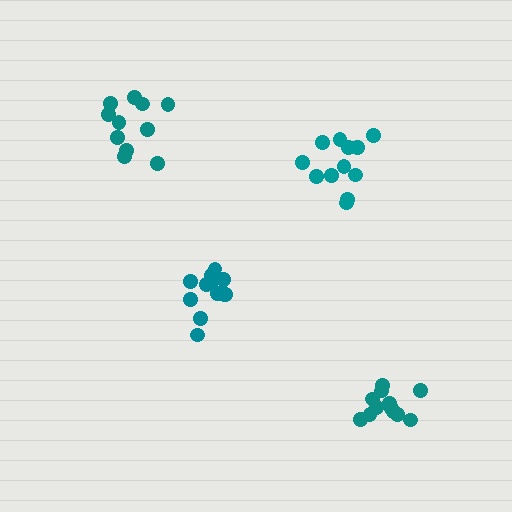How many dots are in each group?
Group 1: 13 dots, Group 2: 13 dots, Group 3: 11 dots, Group 4: 12 dots (49 total).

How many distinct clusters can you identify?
There are 4 distinct clusters.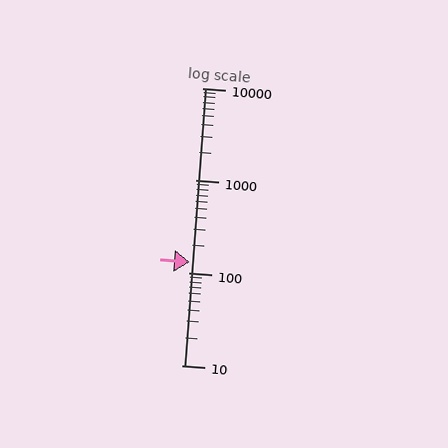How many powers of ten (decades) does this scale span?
The scale spans 3 decades, from 10 to 10000.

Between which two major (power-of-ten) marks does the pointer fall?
The pointer is between 100 and 1000.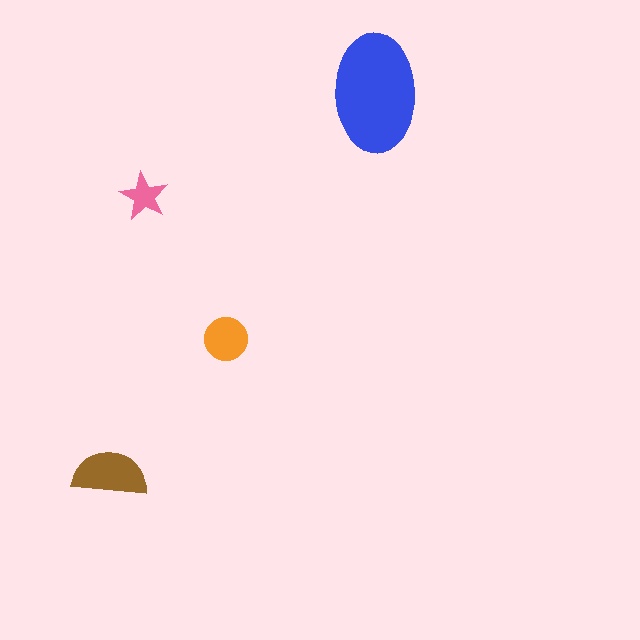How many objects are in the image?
There are 4 objects in the image.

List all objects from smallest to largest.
The pink star, the orange circle, the brown semicircle, the blue ellipse.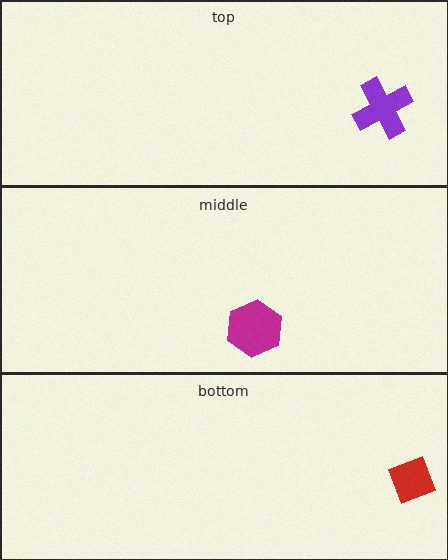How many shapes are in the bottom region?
1.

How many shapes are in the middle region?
1.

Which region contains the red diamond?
The bottom region.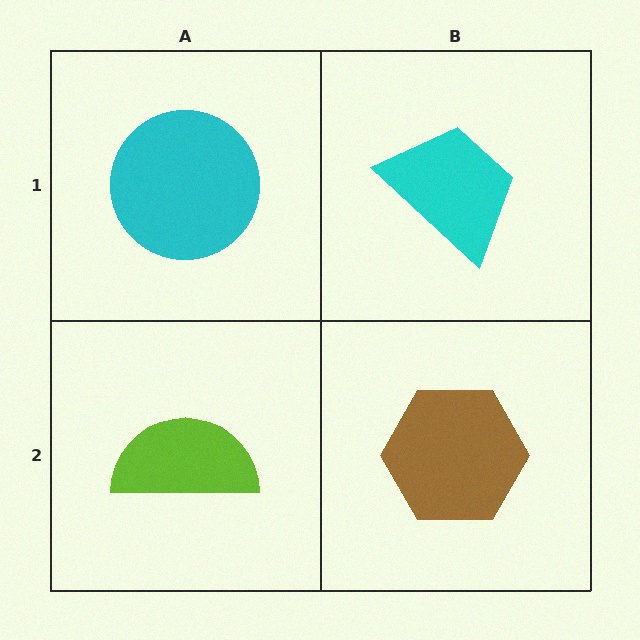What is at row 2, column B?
A brown hexagon.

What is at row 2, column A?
A lime semicircle.